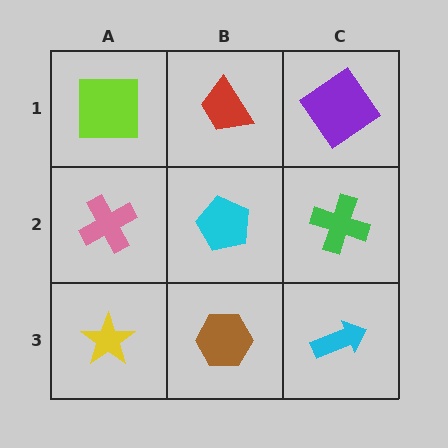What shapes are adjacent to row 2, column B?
A red trapezoid (row 1, column B), a brown hexagon (row 3, column B), a pink cross (row 2, column A), a green cross (row 2, column C).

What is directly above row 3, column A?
A pink cross.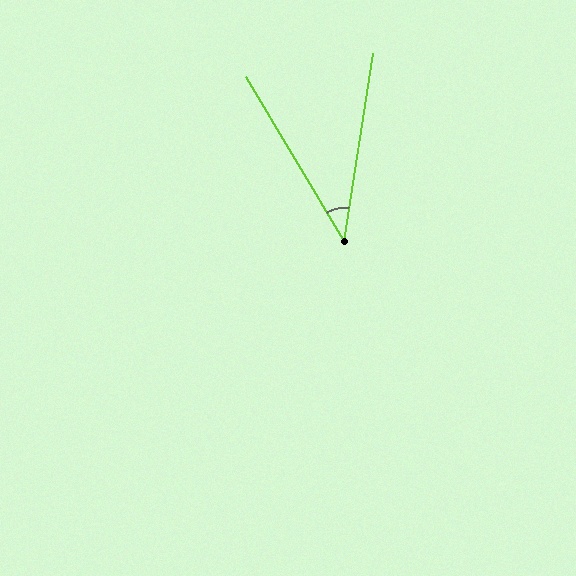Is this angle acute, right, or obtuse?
It is acute.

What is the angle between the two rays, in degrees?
Approximately 40 degrees.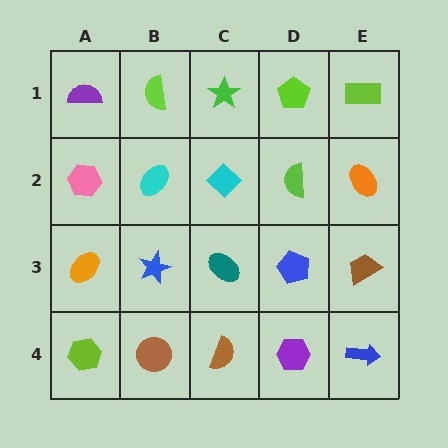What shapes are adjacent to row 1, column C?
A cyan diamond (row 2, column C), a lime semicircle (row 1, column B), a lime pentagon (row 1, column D).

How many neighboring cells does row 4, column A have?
2.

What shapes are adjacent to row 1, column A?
A pink hexagon (row 2, column A), a lime semicircle (row 1, column B).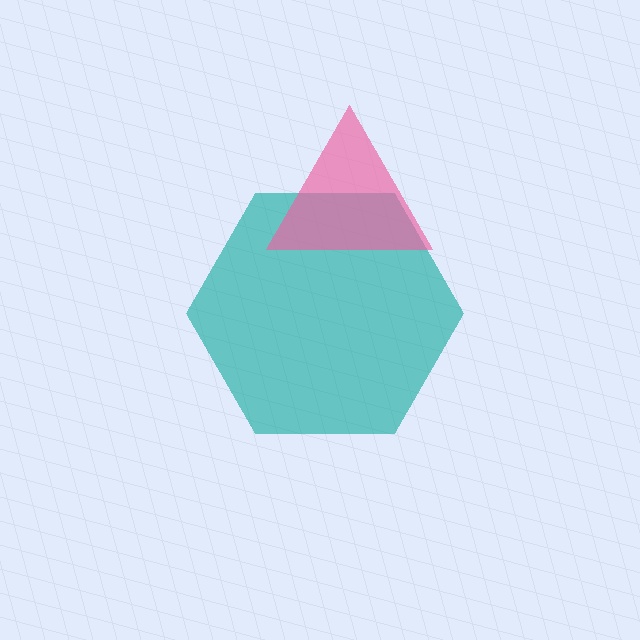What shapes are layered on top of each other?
The layered shapes are: a teal hexagon, a pink triangle.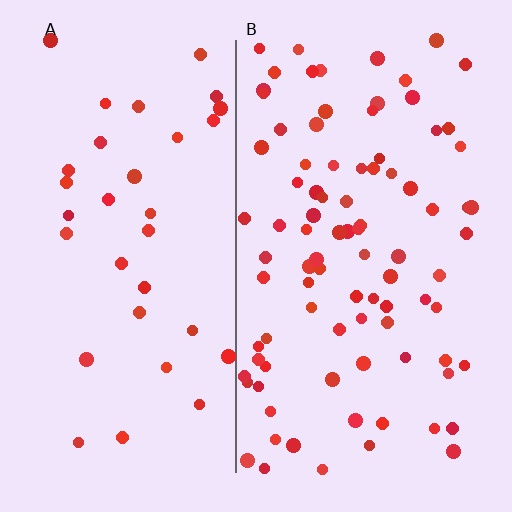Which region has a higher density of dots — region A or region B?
B (the right).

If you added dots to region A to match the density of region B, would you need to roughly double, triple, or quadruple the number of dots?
Approximately triple.